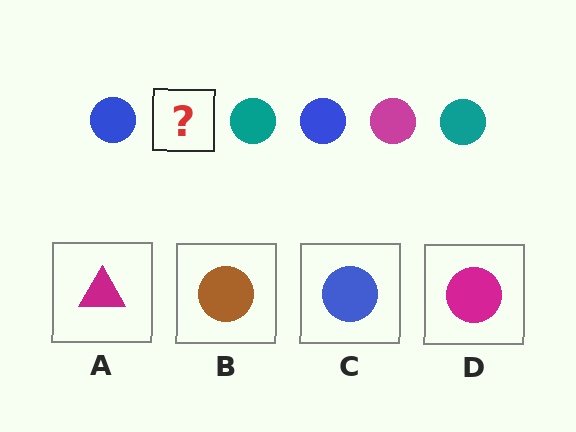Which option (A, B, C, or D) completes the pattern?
D.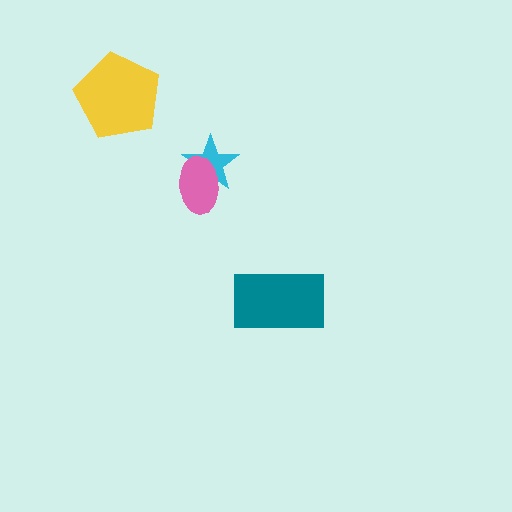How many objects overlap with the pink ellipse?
1 object overlaps with the pink ellipse.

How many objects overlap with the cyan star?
1 object overlaps with the cyan star.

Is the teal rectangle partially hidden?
No, no other shape covers it.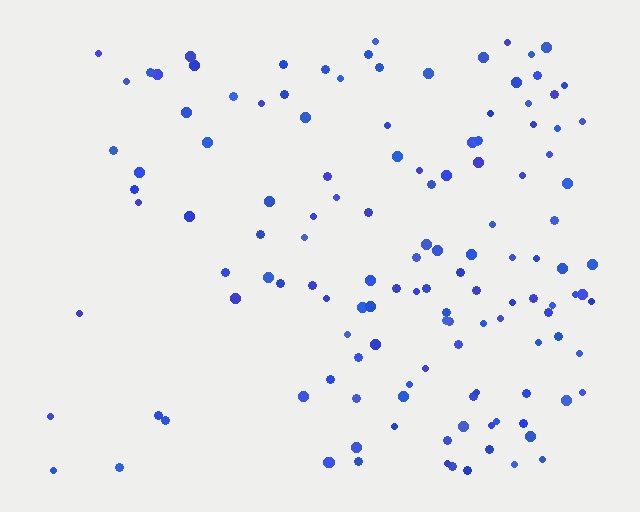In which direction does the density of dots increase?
From left to right, with the right side densest.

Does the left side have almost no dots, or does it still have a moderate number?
Still a moderate number, just noticeably fewer than the right.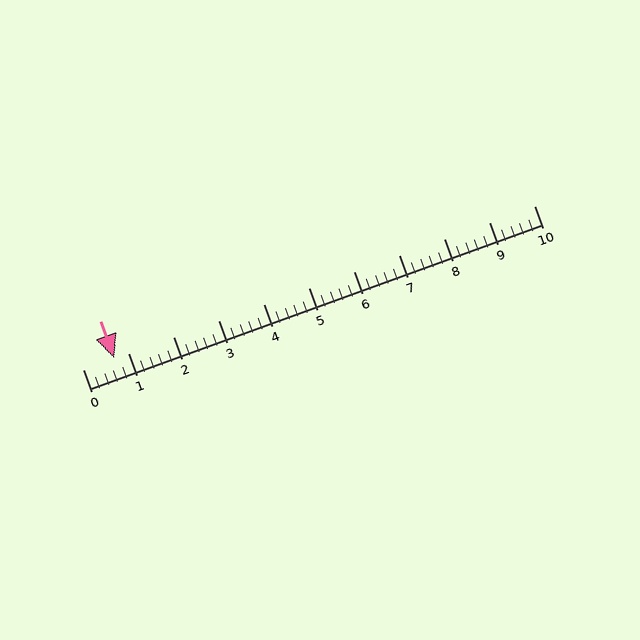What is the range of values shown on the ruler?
The ruler shows values from 0 to 10.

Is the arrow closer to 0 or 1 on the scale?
The arrow is closer to 1.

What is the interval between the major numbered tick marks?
The major tick marks are spaced 1 units apart.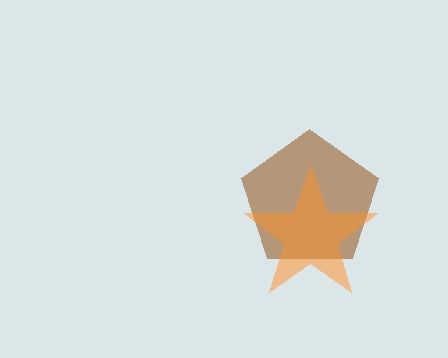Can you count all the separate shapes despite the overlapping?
Yes, there are 2 separate shapes.